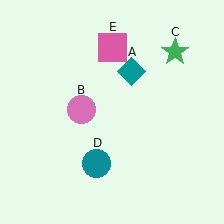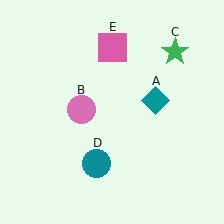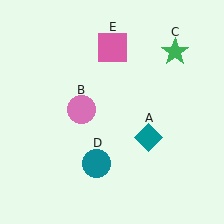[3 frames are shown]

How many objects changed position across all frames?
1 object changed position: teal diamond (object A).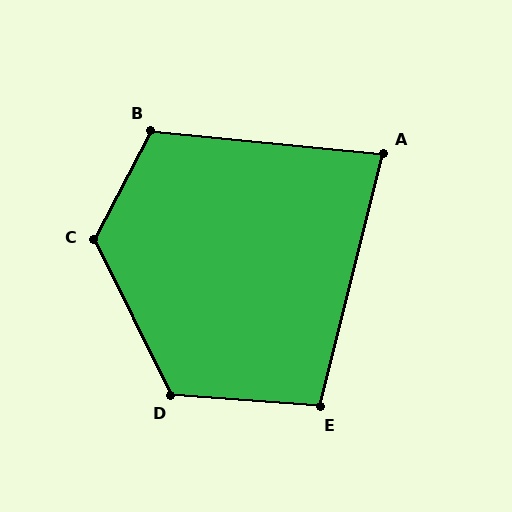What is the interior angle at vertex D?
Approximately 120 degrees (obtuse).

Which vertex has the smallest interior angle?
A, at approximately 82 degrees.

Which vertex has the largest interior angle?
C, at approximately 126 degrees.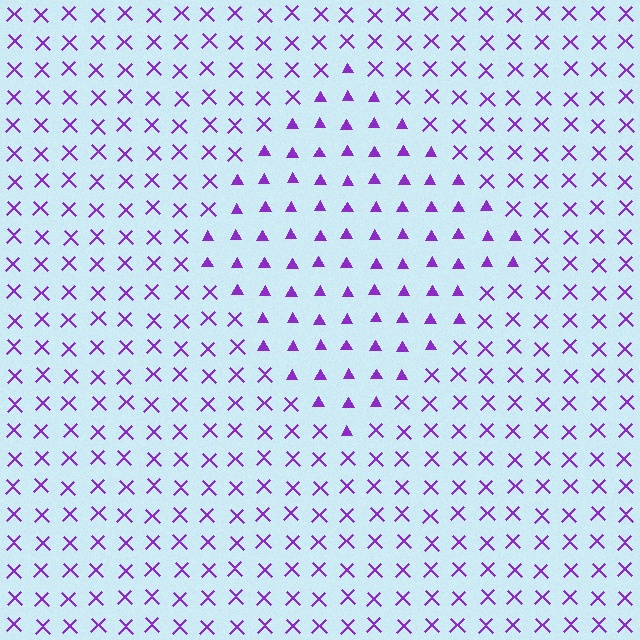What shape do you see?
I see a diamond.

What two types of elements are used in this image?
The image uses triangles inside the diamond region and X marks outside it.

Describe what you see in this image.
The image is filled with small purple elements arranged in a uniform grid. A diamond-shaped region contains triangles, while the surrounding area contains X marks. The boundary is defined purely by the change in element shape.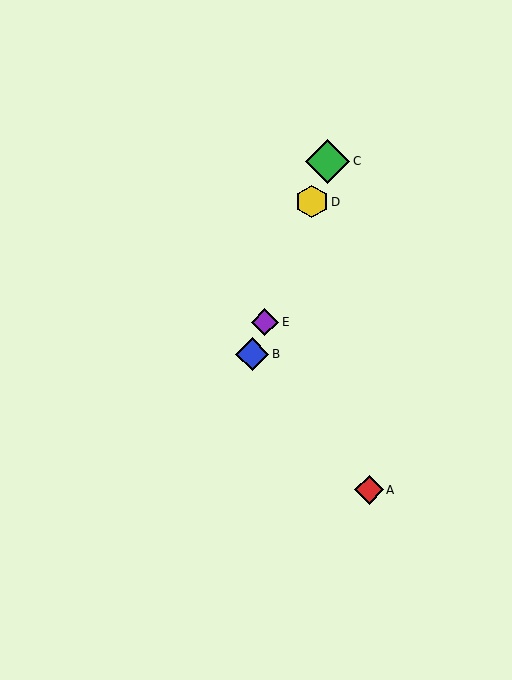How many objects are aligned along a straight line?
4 objects (B, C, D, E) are aligned along a straight line.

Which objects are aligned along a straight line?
Objects B, C, D, E are aligned along a straight line.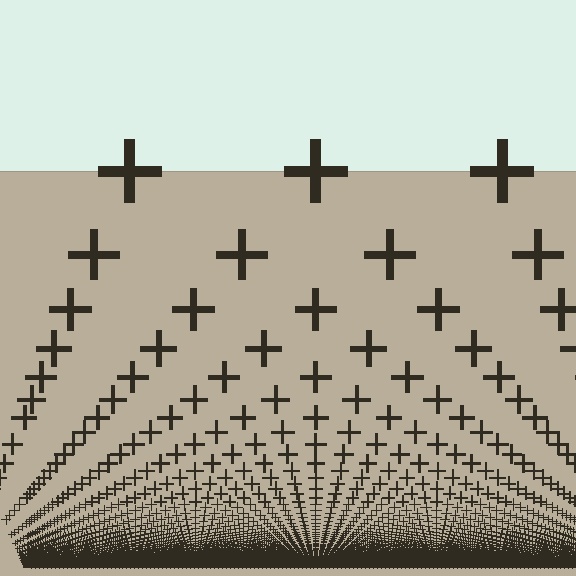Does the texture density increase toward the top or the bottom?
Density increases toward the bottom.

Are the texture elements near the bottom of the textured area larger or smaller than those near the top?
Smaller. The gradient is inverted — elements near the bottom are smaller and denser.